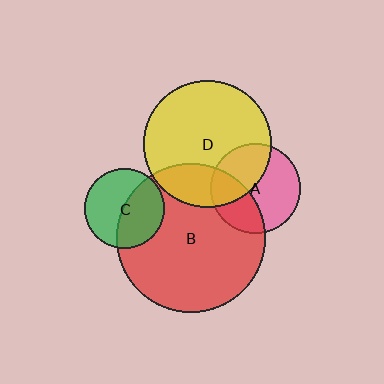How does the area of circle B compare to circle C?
Approximately 3.5 times.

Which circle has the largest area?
Circle B (red).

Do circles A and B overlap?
Yes.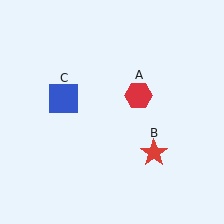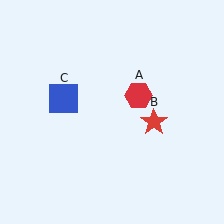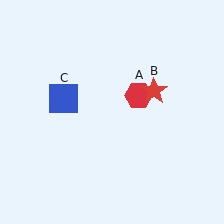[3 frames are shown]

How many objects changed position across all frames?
1 object changed position: red star (object B).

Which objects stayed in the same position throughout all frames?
Red hexagon (object A) and blue square (object C) remained stationary.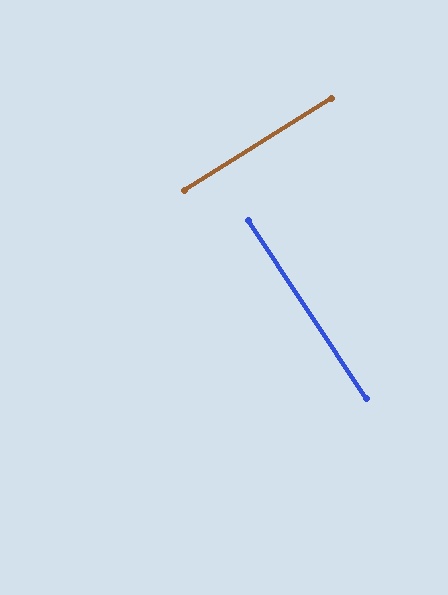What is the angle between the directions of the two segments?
Approximately 88 degrees.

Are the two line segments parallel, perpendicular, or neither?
Perpendicular — they meet at approximately 88°.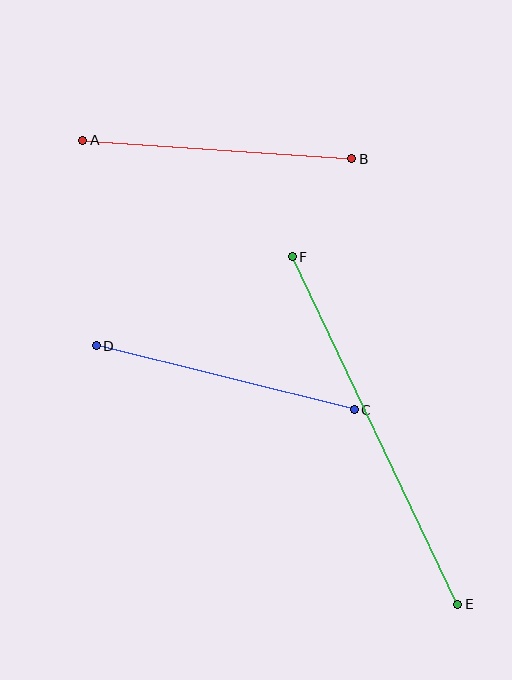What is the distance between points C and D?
The distance is approximately 266 pixels.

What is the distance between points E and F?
The distance is approximately 385 pixels.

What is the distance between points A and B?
The distance is approximately 270 pixels.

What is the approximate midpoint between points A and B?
The midpoint is at approximately (217, 149) pixels.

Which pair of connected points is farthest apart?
Points E and F are farthest apart.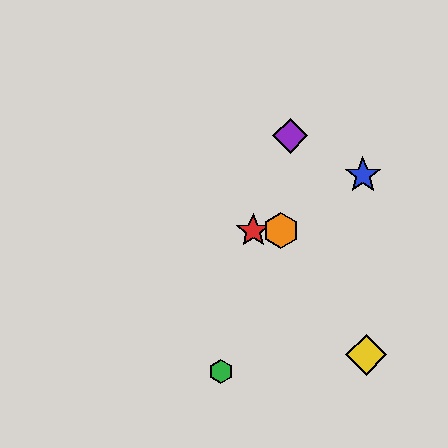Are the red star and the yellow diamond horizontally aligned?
No, the red star is at y≈231 and the yellow diamond is at y≈355.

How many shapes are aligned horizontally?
2 shapes (the red star, the orange hexagon) are aligned horizontally.